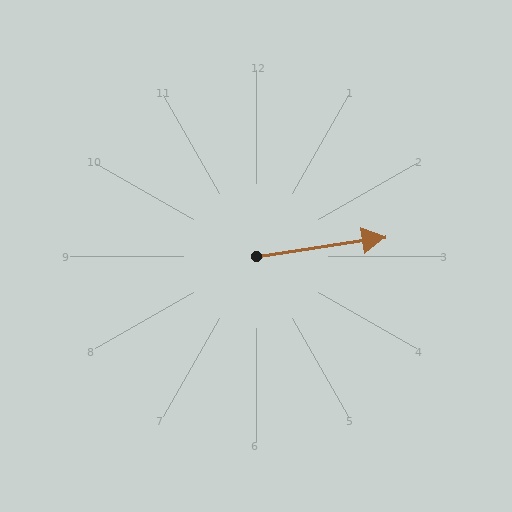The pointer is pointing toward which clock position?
Roughly 3 o'clock.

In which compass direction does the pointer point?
East.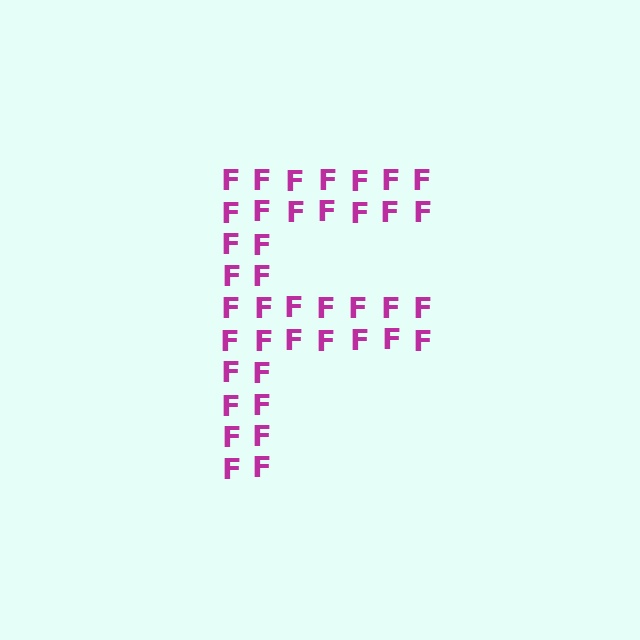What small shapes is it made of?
It is made of small letter F's.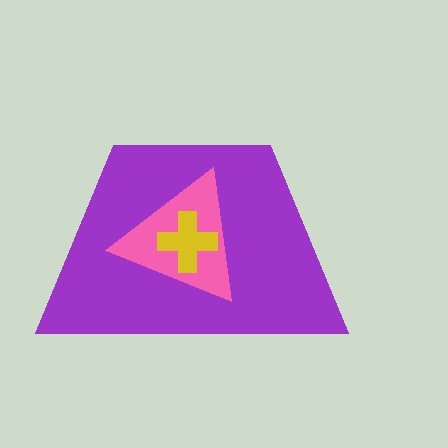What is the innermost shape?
The yellow cross.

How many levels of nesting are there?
3.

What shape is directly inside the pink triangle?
The yellow cross.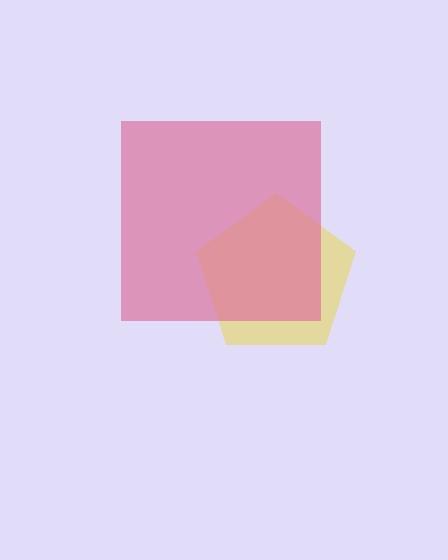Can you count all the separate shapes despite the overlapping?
Yes, there are 2 separate shapes.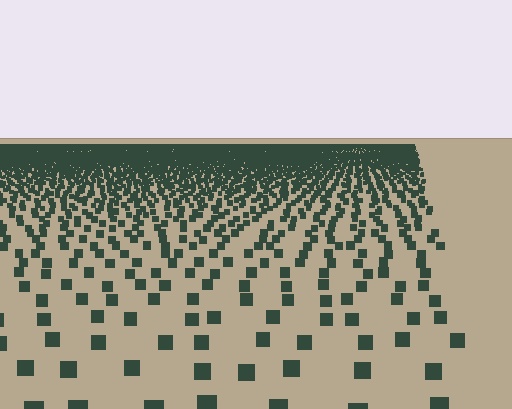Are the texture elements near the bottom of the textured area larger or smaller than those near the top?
Larger. Near the bottom, elements are closer to the viewer and appear at a bigger on-screen size.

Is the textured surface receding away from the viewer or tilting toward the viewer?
The surface is receding away from the viewer. Texture elements get smaller and denser toward the top.